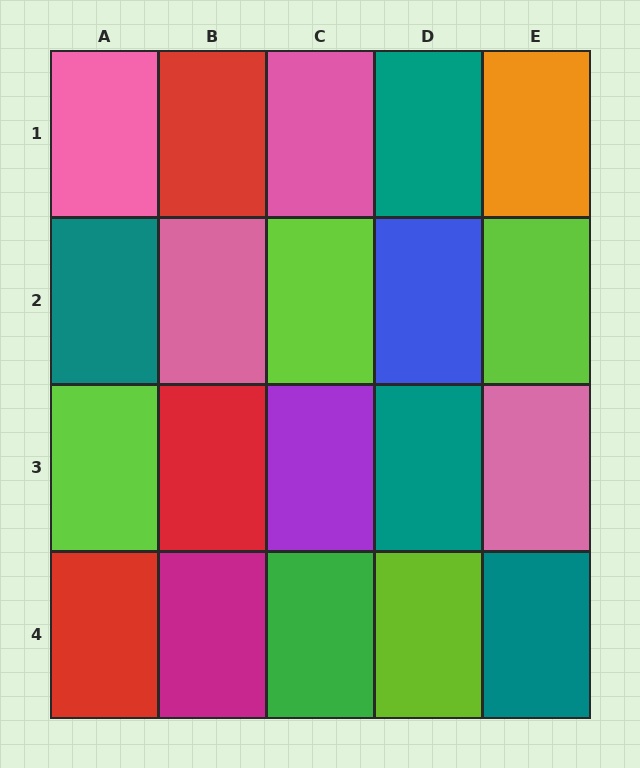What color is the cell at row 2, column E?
Lime.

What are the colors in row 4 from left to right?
Red, magenta, green, lime, teal.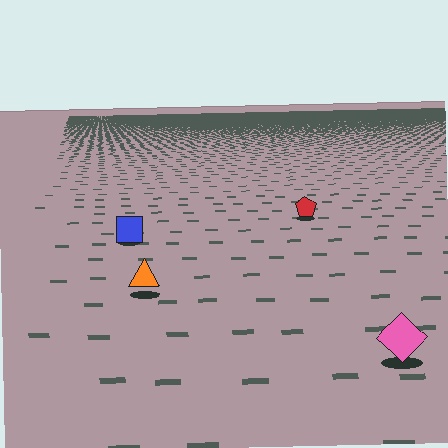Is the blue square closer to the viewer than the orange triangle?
No. The orange triangle is closer — you can tell from the texture gradient: the ground texture is coarser near it.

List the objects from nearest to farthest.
From nearest to farthest: the pink diamond, the orange triangle, the blue square, the red pentagon.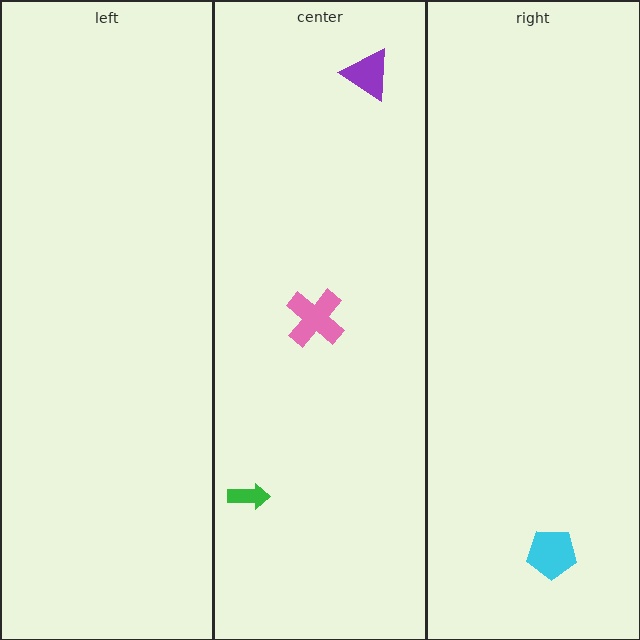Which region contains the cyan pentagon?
The right region.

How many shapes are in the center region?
3.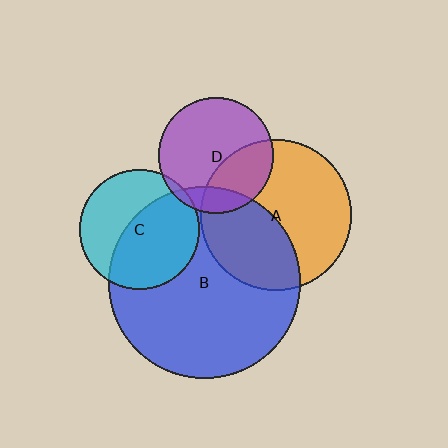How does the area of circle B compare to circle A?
Approximately 1.6 times.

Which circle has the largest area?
Circle B (blue).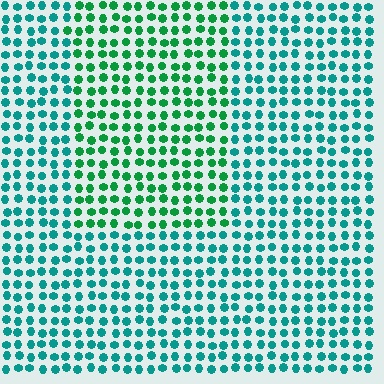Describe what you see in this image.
The image is filled with small teal elements in a uniform arrangement. A rectangle-shaped region is visible where the elements are tinted to a slightly different hue, forming a subtle color boundary.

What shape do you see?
I see a rectangle.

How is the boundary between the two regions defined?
The boundary is defined purely by a slight shift in hue (about 34 degrees). Spacing, size, and orientation are identical on both sides.